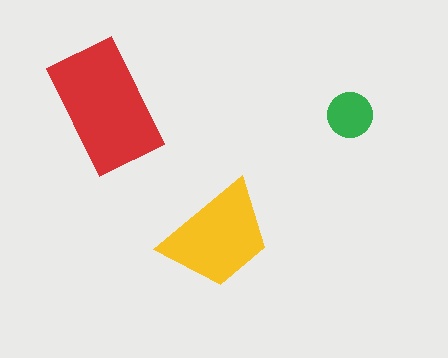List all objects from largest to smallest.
The red rectangle, the yellow trapezoid, the green circle.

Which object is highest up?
The red rectangle is topmost.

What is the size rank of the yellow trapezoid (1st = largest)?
2nd.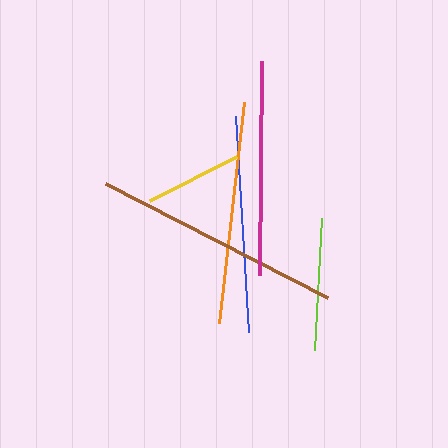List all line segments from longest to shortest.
From longest to shortest: brown, orange, blue, magenta, lime, yellow.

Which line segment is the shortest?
The yellow line is the shortest at approximately 97 pixels.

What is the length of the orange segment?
The orange segment is approximately 222 pixels long.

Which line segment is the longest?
The brown line is the longest at approximately 250 pixels.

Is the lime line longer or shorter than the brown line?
The brown line is longer than the lime line.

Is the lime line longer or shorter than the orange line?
The orange line is longer than the lime line.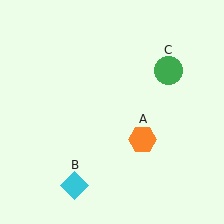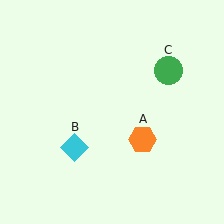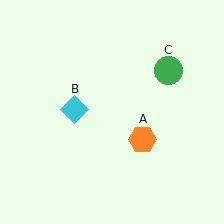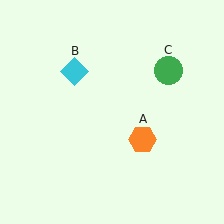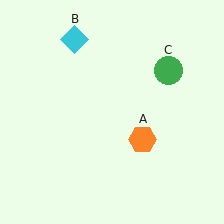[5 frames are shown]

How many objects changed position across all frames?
1 object changed position: cyan diamond (object B).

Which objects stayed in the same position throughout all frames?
Orange hexagon (object A) and green circle (object C) remained stationary.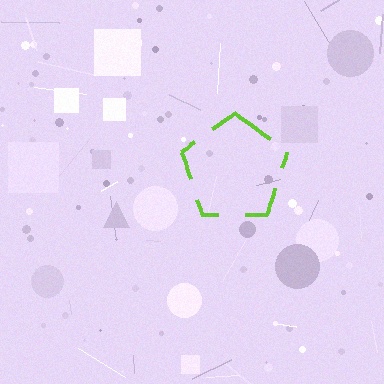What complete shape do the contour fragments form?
The contour fragments form a pentagon.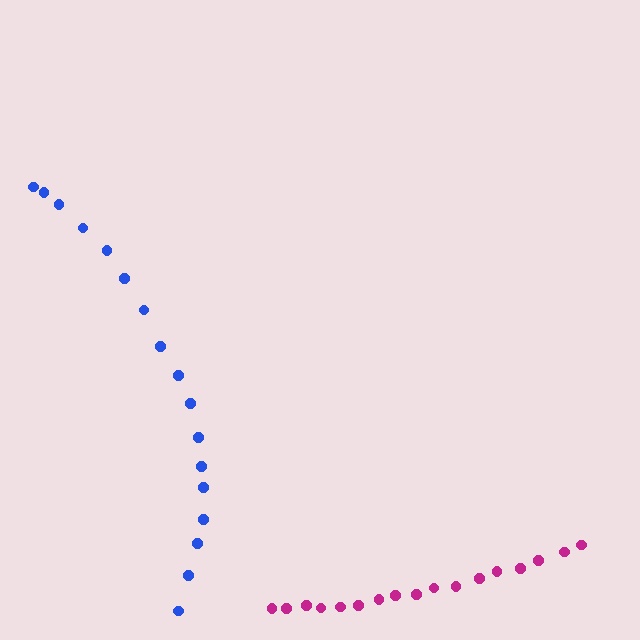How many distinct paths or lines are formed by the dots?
There are 2 distinct paths.